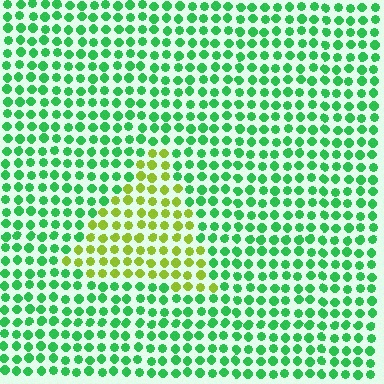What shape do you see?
I see a triangle.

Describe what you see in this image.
The image is filled with small green elements in a uniform arrangement. A triangle-shaped region is visible where the elements are tinted to a slightly different hue, forming a subtle color boundary.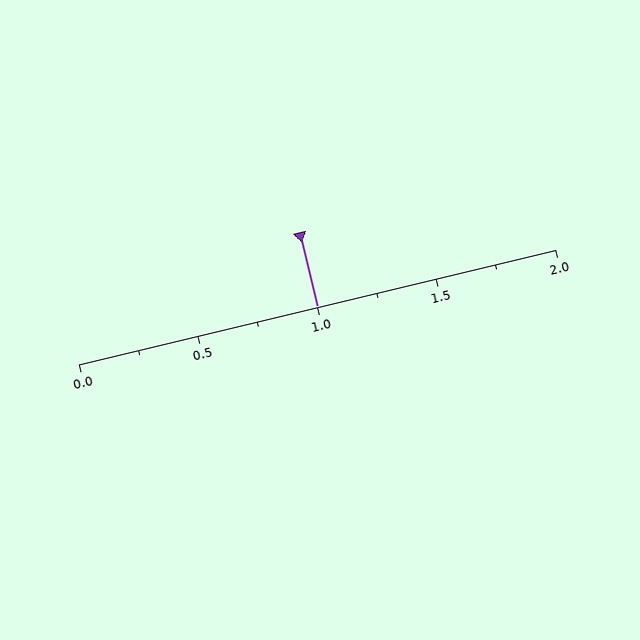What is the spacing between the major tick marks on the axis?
The major ticks are spaced 0.5 apart.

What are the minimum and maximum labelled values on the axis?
The axis runs from 0.0 to 2.0.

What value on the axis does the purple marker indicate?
The marker indicates approximately 1.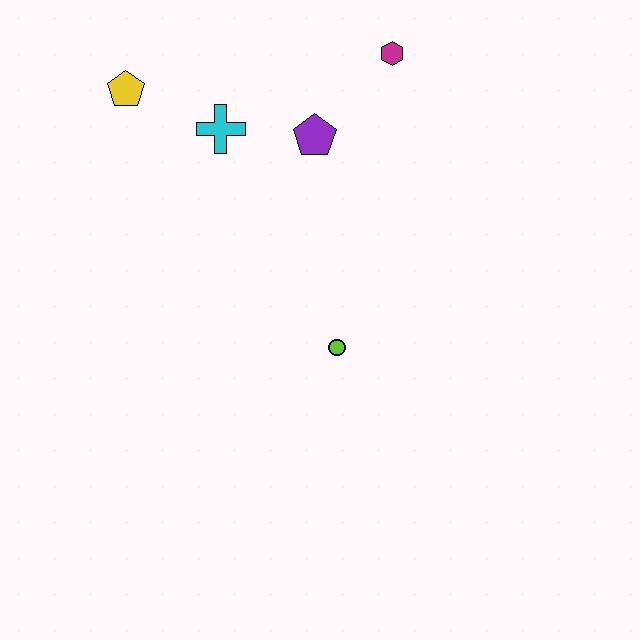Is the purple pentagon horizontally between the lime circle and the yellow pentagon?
Yes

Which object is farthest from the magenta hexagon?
The lime circle is farthest from the magenta hexagon.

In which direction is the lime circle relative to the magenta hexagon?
The lime circle is below the magenta hexagon.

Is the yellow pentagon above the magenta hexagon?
No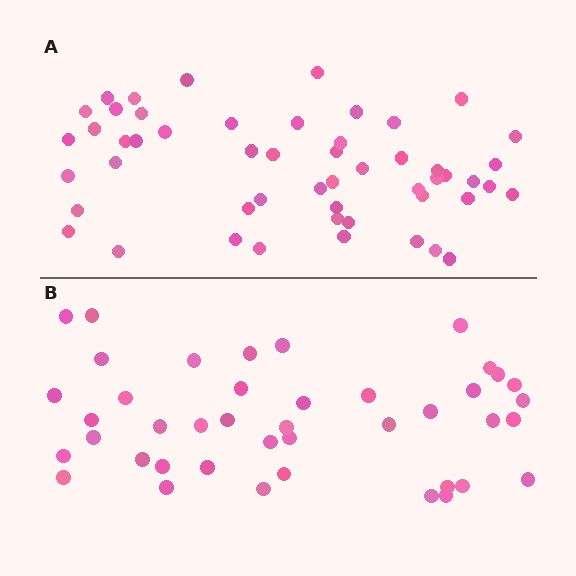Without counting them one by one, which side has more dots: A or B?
Region A (the top region) has more dots.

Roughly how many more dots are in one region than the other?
Region A has roughly 10 or so more dots than region B.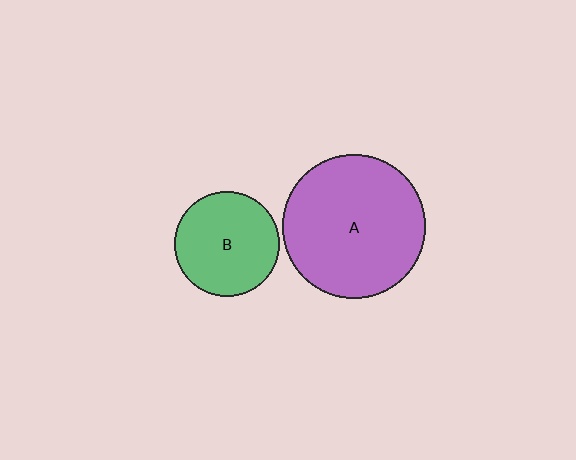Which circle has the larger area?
Circle A (purple).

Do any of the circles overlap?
No, none of the circles overlap.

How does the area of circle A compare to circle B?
Approximately 1.9 times.